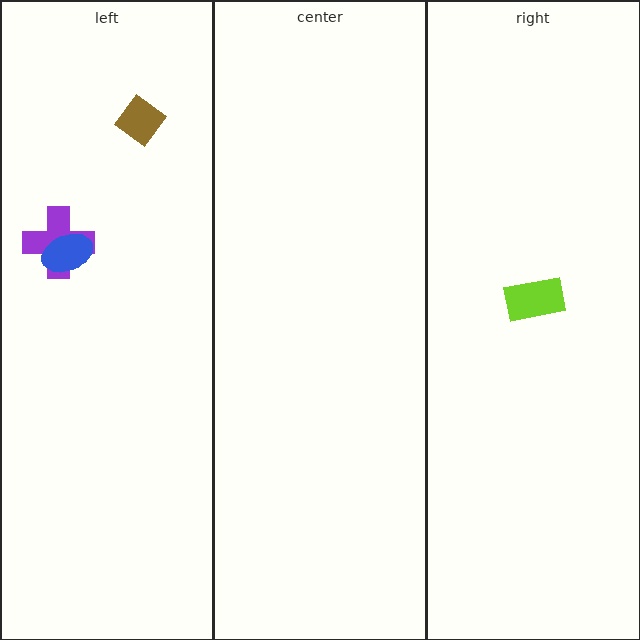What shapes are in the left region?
The purple cross, the brown diamond, the blue ellipse.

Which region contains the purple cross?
The left region.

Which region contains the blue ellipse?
The left region.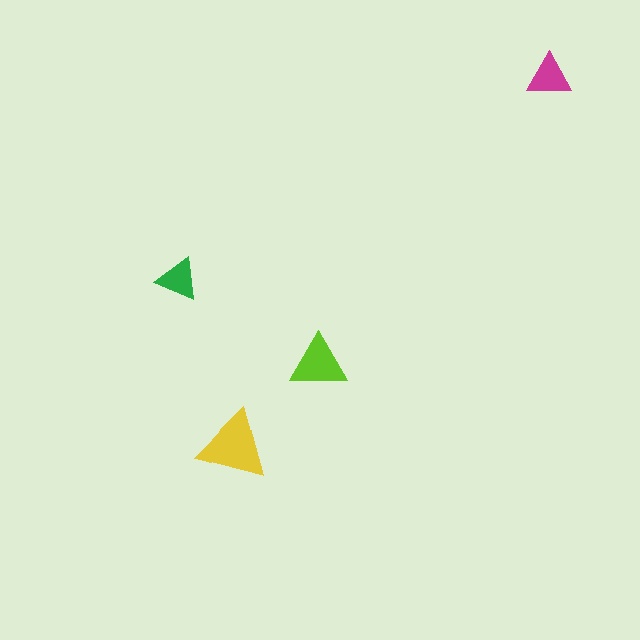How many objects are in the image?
There are 4 objects in the image.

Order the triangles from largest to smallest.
the yellow one, the lime one, the magenta one, the green one.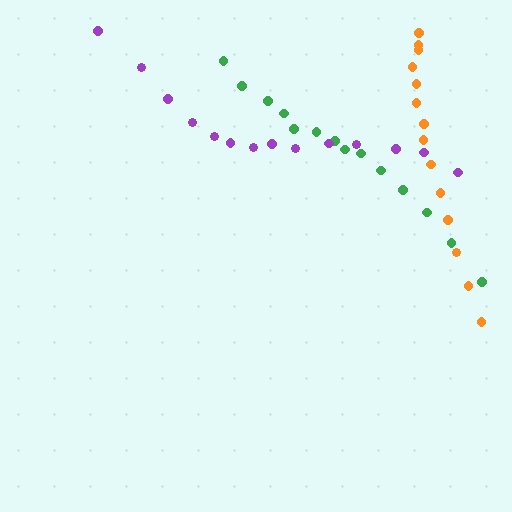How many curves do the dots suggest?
There are 3 distinct paths.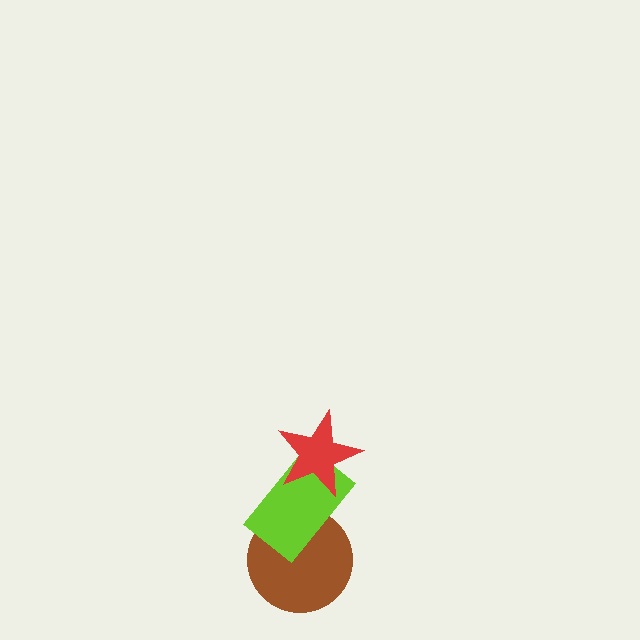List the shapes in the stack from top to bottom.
From top to bottom: the red star, the lime rectangle, the brown circle.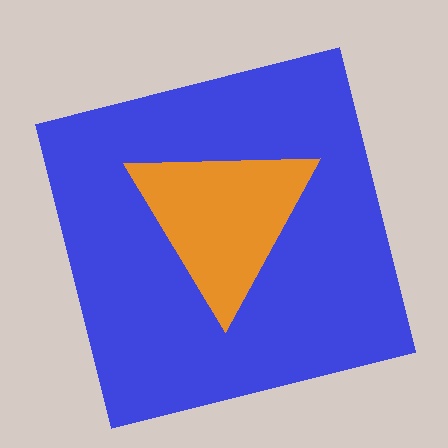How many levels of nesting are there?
2.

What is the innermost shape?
The orange triangle.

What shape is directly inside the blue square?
The orange triangle.